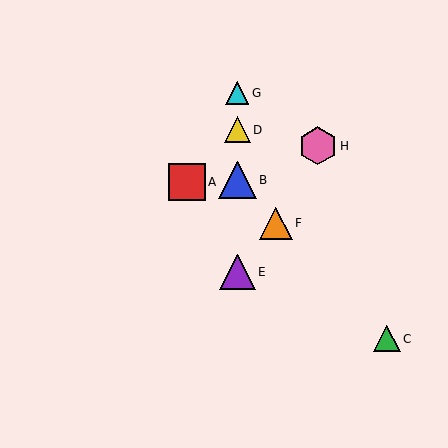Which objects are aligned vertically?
Objects B, D, E, G are aligned vertically.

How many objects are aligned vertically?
4 objects (B, D, E, G) are aligned vertically.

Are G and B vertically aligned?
Yes, both are at x≈237.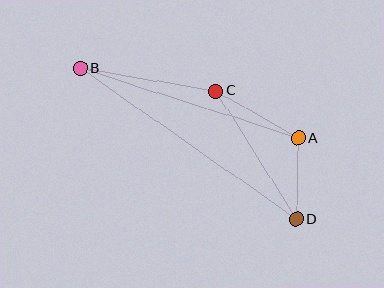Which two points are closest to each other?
Points A and D are closest to each other.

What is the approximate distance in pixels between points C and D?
The distance between C and D is approximately 151 pixels.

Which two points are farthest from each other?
Points B and D are farthest from each other.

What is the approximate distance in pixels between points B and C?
The distance between B and C is approximately 137 pixels.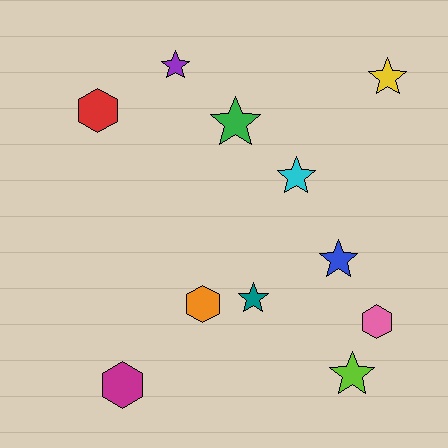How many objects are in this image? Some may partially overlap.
There are 11 objects.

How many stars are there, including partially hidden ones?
There are 7 stars.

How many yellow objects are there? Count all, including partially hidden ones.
There is 1 yellow object.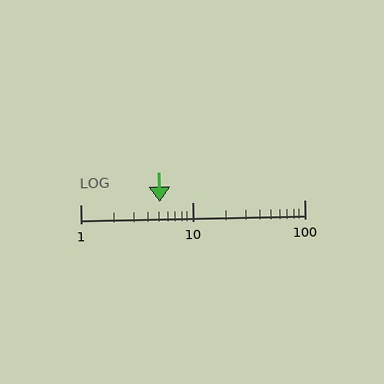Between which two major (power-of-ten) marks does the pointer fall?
The pointer is between 1 and 10.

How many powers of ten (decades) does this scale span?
The scale spans 2 decades, from 1 to 100.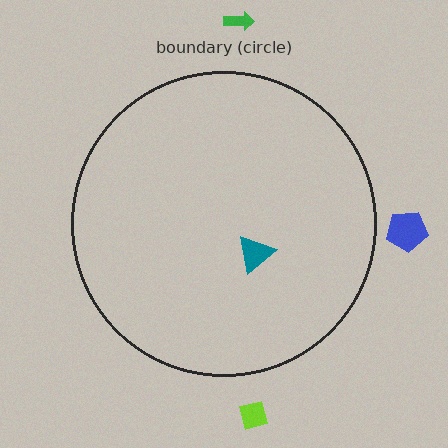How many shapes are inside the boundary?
1 inside, 3 outside.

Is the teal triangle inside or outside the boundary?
Inside.